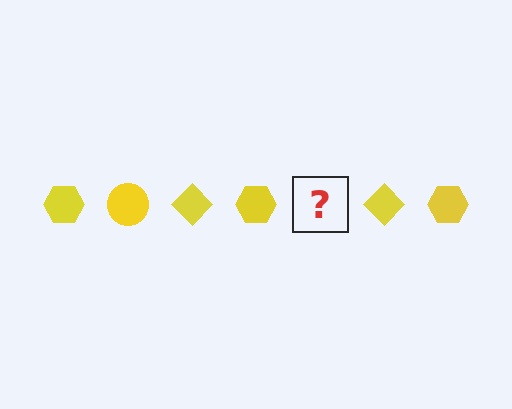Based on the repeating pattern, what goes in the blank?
The blank should be a yellow circle.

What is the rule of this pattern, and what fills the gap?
The rule is that the pattern cycles through hexagon, circle, diamond shapes in yellow. The gap should be filled with a yellow circle.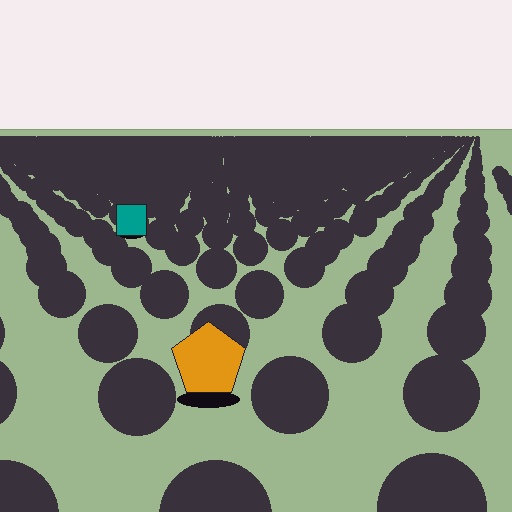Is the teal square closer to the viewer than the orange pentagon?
No. The orange pentagon is closer — you can tell from the texture gradient: the ground texture is coarser near it.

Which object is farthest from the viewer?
The teal square is farthest from the viewer. It appears smaller and the ground texture around it is denser.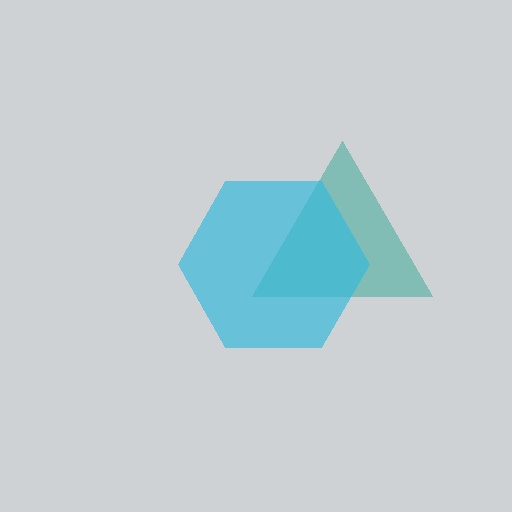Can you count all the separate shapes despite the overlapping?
Yes, there are 2 separate shapes.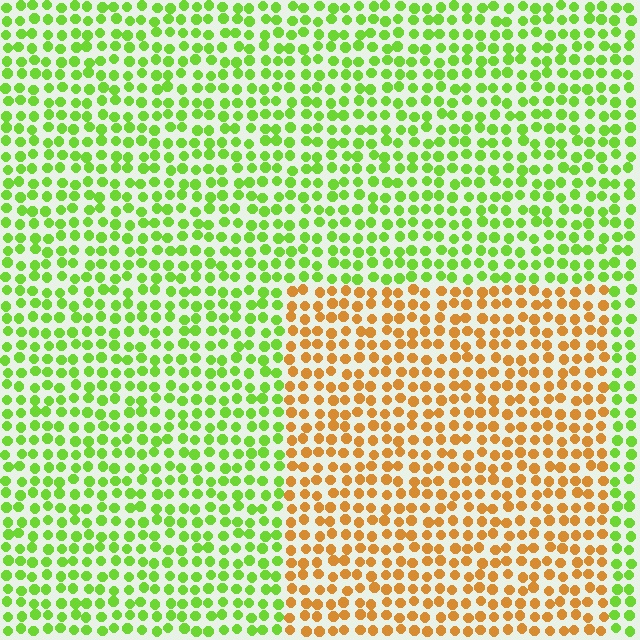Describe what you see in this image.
The image is filled with small lime elements in a uniform arrangement. A rectangle-shaped region is visible where the elements are tinted to a slightly different hue, forming a subtle color boundary.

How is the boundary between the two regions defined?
The boundary is defined purely by a slight shift in hue (about 66 degrees). Spacing, size, and orientation are identical on both sides.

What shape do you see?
I see a rectangle.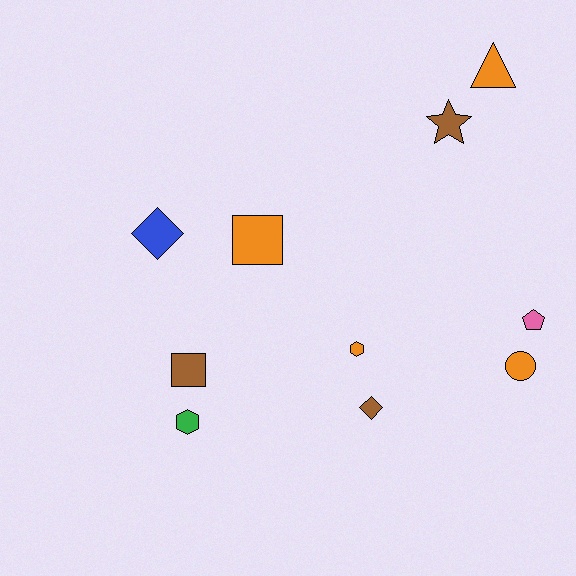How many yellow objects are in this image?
There are no yellow objects.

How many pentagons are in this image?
There is 1 pentagon.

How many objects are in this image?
There are 10 objects.